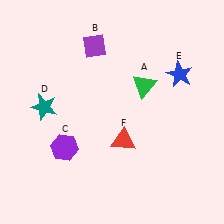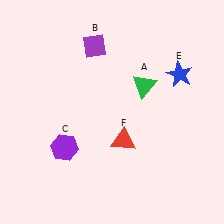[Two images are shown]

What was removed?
The teal star (D) was removed in Image 2.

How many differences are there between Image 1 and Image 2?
There is 1 difference between the two images.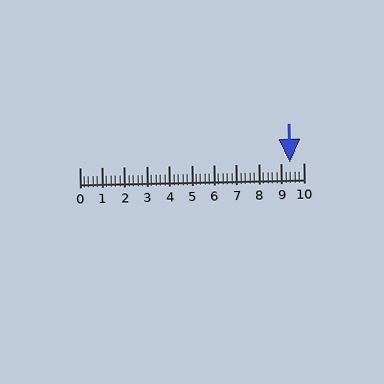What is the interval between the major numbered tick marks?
The major tick marks are spaced 1 units apart.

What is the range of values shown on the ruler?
The ruler shows values from 0 to 10.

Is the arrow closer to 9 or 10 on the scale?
The arrow is closer to 9.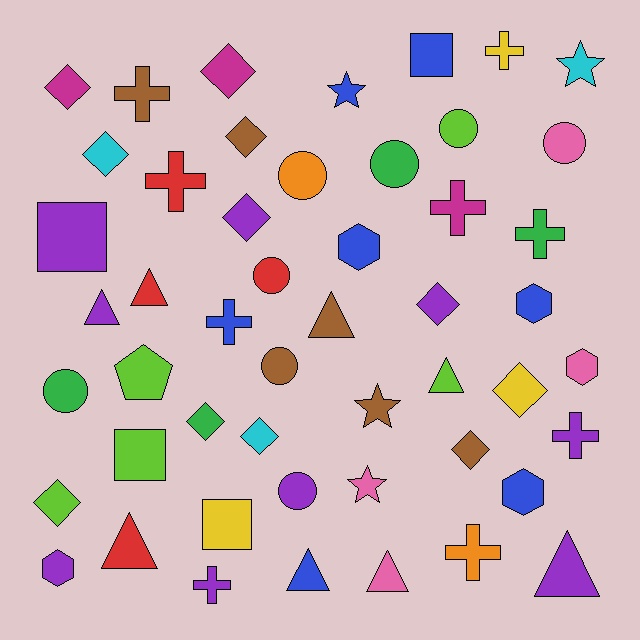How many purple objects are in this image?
There are 9 purple objects.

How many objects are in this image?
There are 50 objects.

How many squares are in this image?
There are 4 squares.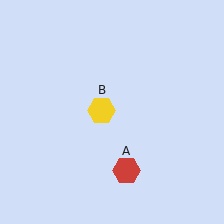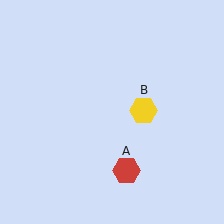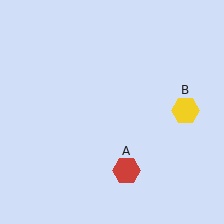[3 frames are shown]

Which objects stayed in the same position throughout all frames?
Red hexagon (object A) remained stationary.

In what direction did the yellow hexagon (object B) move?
The yellow hexagon (object B) moved right.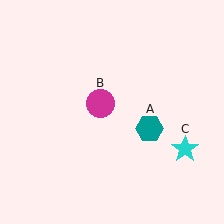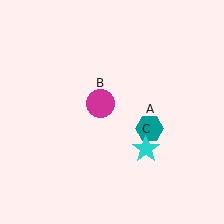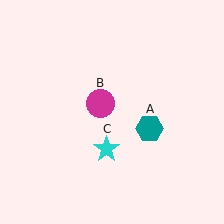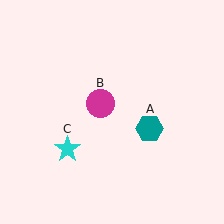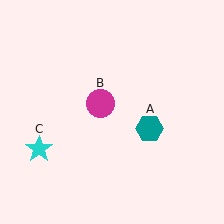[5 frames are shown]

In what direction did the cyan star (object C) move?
The cyan star (object C) moved left.